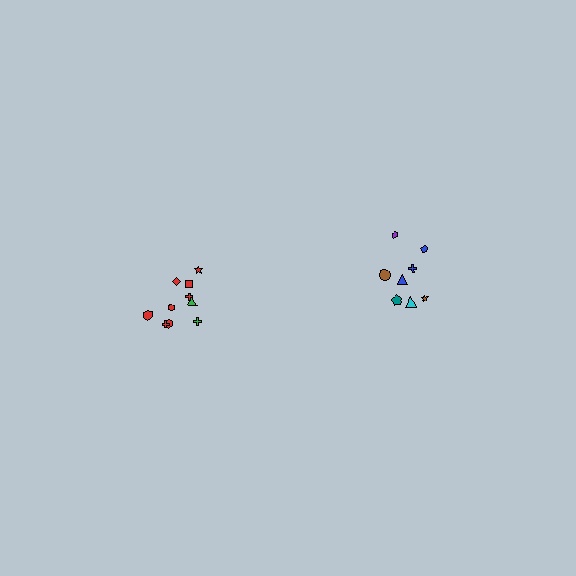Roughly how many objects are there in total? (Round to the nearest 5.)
Roughly 20 objects in total.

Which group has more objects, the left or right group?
The left group.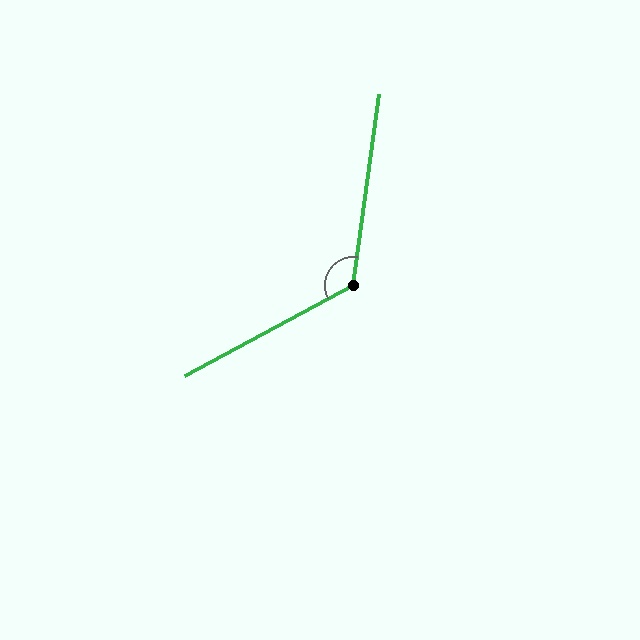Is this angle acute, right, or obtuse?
It is obtuse.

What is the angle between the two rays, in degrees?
Approximately 126 degrees.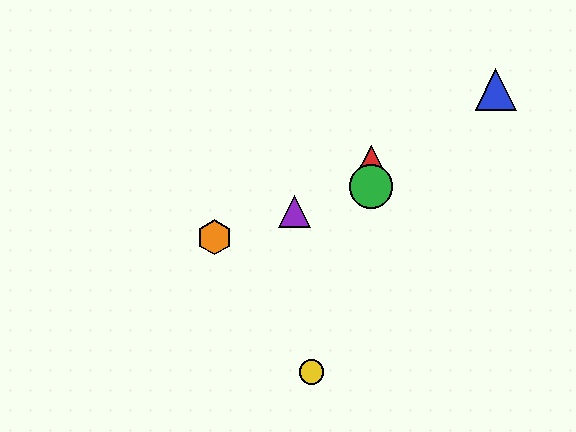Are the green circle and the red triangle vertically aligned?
Yes, both are at x≈371.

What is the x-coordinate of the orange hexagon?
The orange hexagon is at x≈214.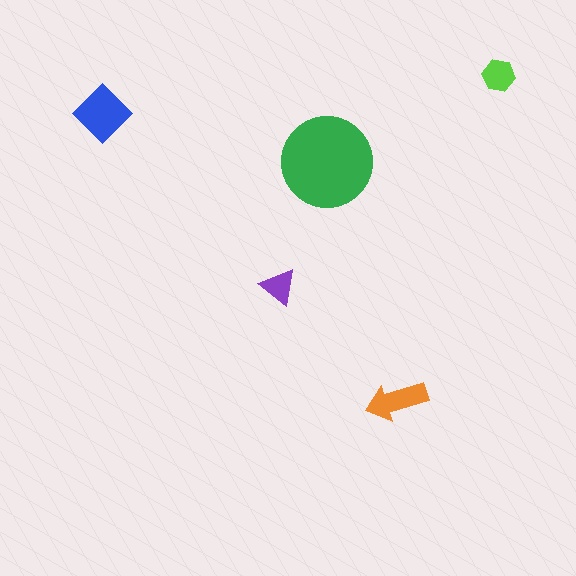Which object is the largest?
The green circle.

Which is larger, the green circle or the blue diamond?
The green circle.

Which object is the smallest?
The purple triangle.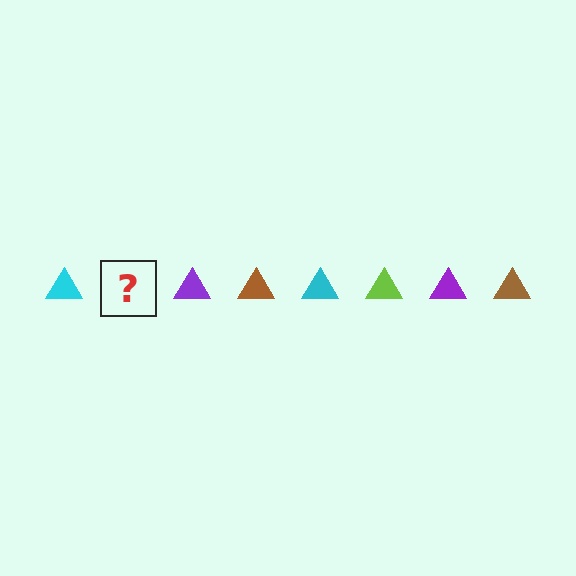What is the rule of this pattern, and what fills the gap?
The rule is that the pattern cycles through cyan, lime, purple, brown triangles. The gap should be filled with a lime triangle.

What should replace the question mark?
The question mark should be replaced with a lime triangle.